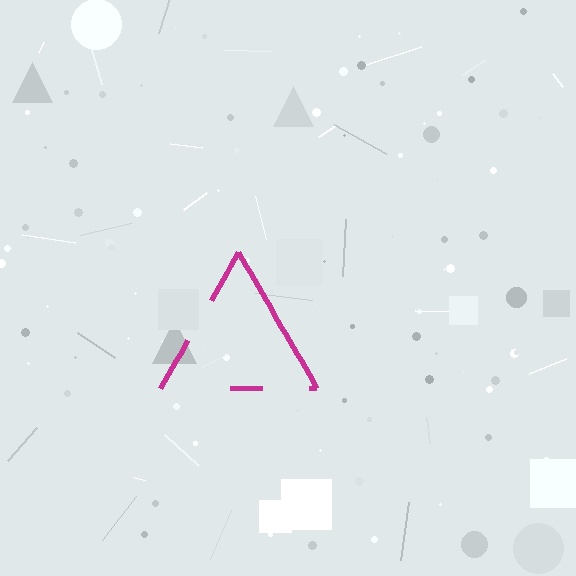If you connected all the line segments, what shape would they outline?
They would outline a triangle.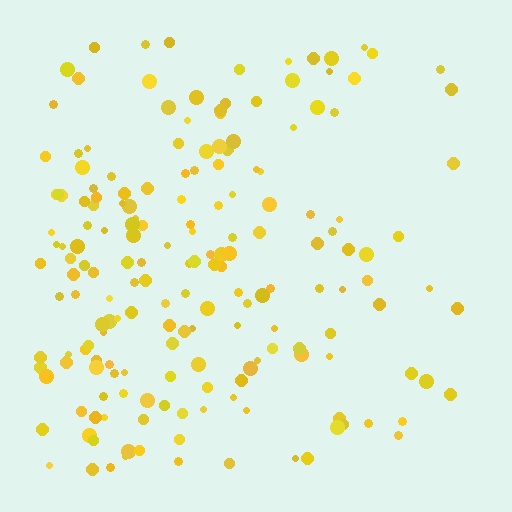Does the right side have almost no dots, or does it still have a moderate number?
Still a moderate number, just noticeably fewer than the left.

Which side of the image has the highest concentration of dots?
The left.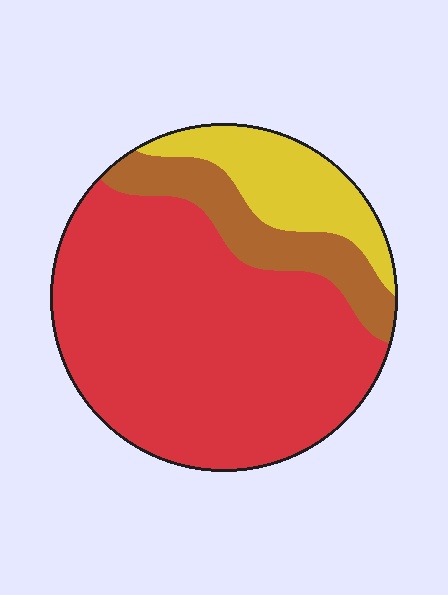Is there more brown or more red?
Red.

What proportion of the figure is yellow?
Yellow takes up about one sixth (1/6) of the figure.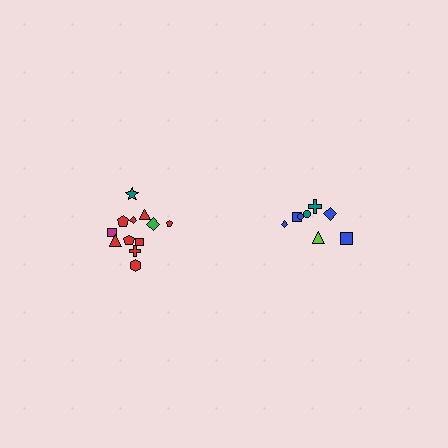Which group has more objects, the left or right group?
The left group.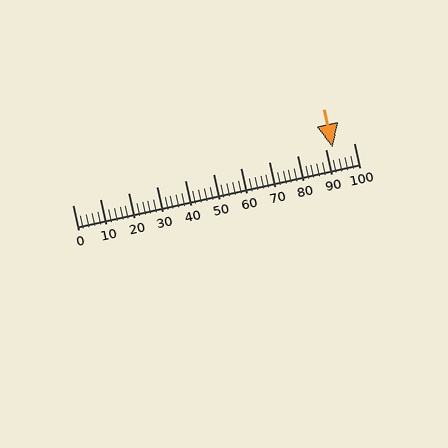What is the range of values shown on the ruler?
The ruler shows values from 0 to 100.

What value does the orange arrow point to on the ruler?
The orange arrow points to approximately 93.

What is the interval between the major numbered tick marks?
The major tick marks are spaced 10 units apart.